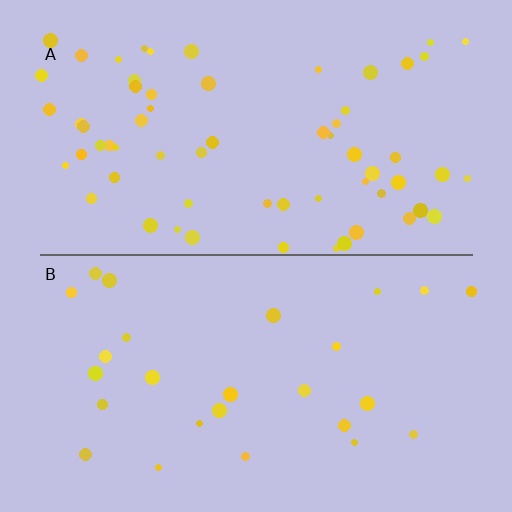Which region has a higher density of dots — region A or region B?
A (the top).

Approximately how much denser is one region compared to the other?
Approximately 2.5× — region A over region B.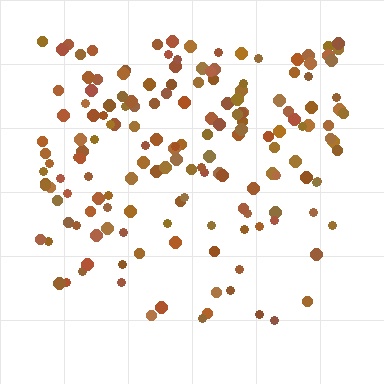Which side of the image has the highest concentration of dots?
The top.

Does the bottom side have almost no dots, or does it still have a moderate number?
Still a moderate number, just noticeably fewer than the top.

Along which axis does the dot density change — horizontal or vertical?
Vertical.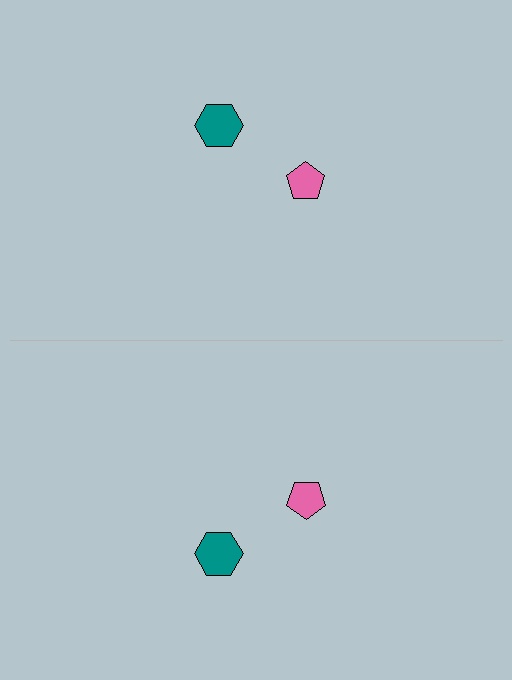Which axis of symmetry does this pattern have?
The pattern has a horizontal axis of symmetry running through the center of the image.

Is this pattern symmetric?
Yes, this pattern has bilateral (reflection) symmetry.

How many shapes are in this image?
There are 4 shapes in this image.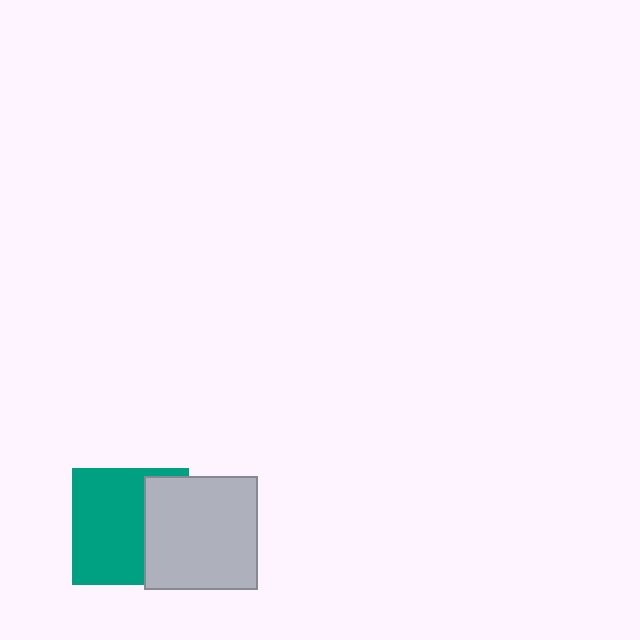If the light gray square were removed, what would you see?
You would see the complete teal square.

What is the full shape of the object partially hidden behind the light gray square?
The partially hidden object is a teal square.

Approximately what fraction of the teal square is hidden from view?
Roughly 36% of the teal square is hidden behind the light gray square.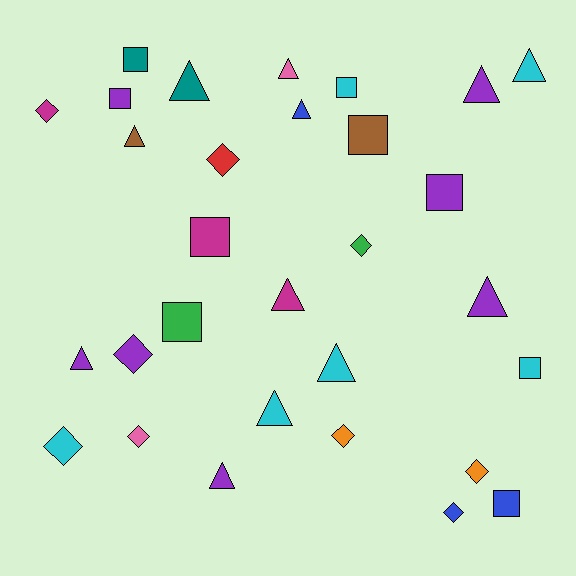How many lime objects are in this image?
There are no lime objects.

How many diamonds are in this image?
There are 9 diamonds.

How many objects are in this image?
There are 30 objects.